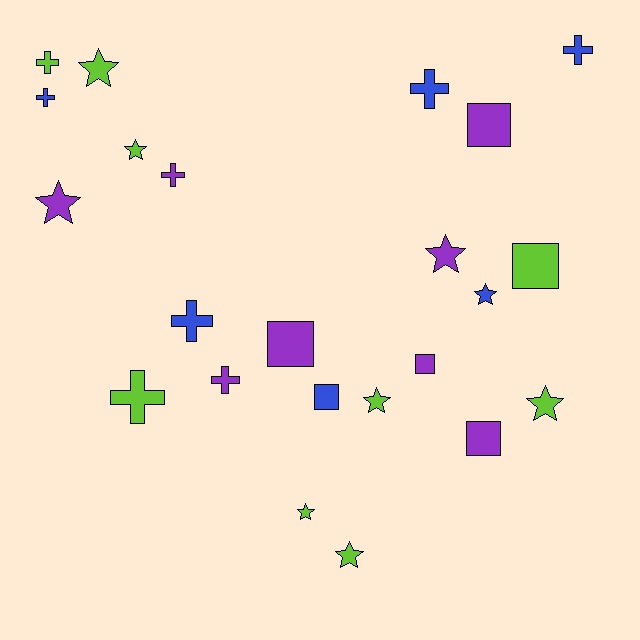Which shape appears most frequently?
Star, with 9 objects.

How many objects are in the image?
There are 23 objects.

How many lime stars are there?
There are 6 lime stars.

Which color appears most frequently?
Lime, with 9 objects.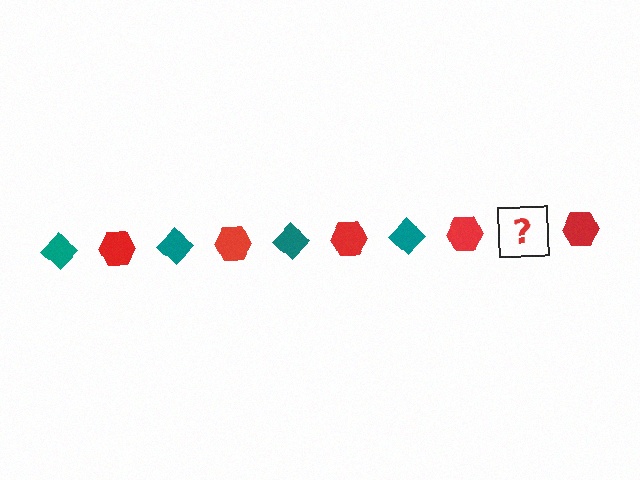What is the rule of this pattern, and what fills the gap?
The rule is that the pattern alternates between teal diamond and red hexagon. The gap should be filled with a teal diamond.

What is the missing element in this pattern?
The missing element is a teal diamond.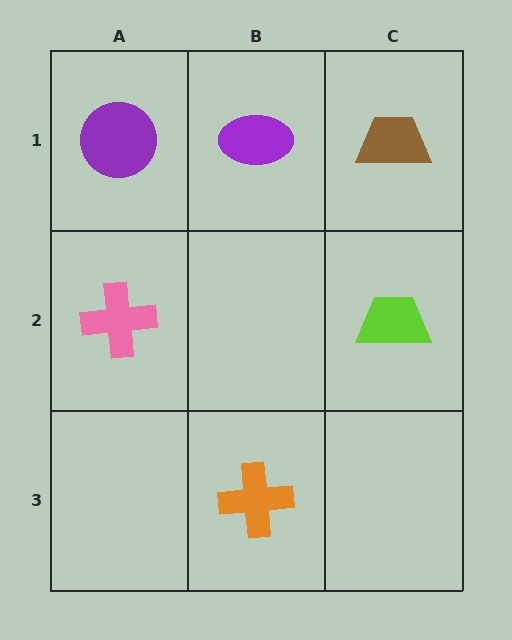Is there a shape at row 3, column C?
No, that cell is empty.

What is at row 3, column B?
An orange cross.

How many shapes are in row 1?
3 shapes.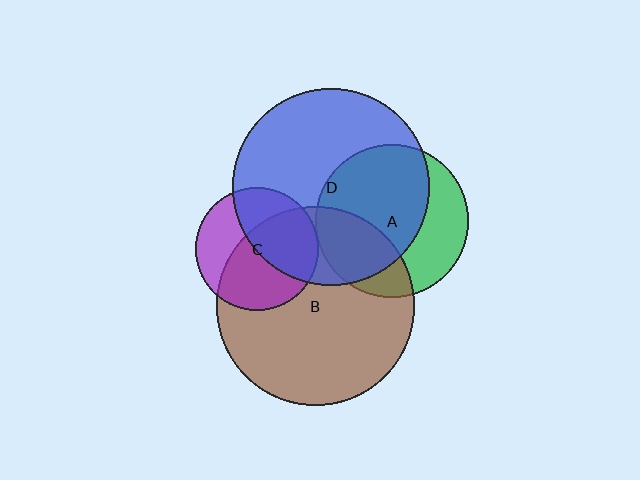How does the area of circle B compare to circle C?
Approximately 2.6 times.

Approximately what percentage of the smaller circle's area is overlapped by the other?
Approximately 30%.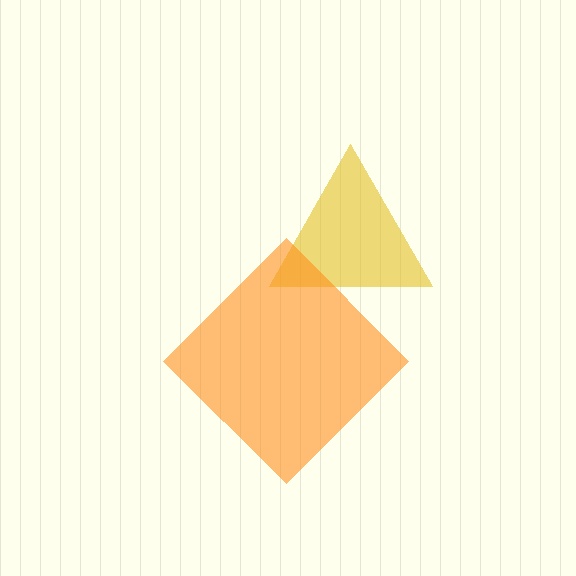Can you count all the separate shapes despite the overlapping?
Yes, there are 2 separate shapes.